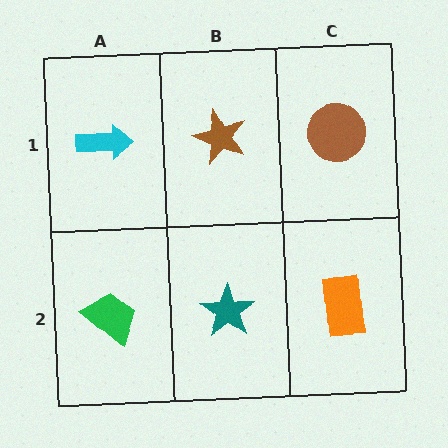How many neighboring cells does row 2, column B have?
3.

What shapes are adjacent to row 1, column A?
A green trapezoid (row 2, column A), a brown star (row 1, column B).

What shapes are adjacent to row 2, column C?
A brown circle (row 1, column C), a teal star (row 2, column B).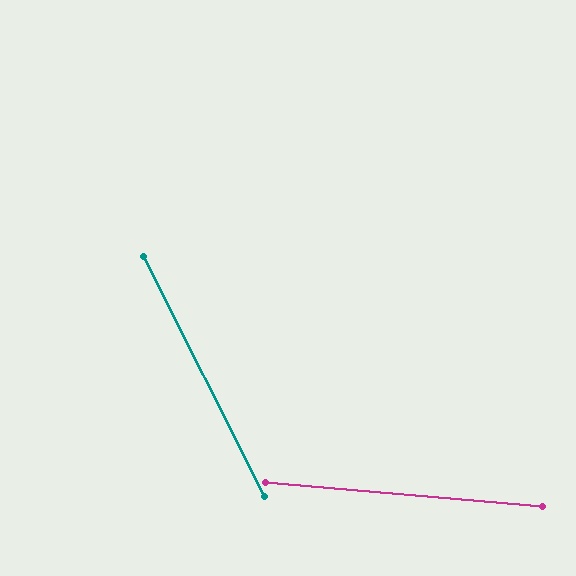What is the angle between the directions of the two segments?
Approximately 58 degrees.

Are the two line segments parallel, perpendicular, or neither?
Neither parallel nor perpendicular — they differ by about 58°.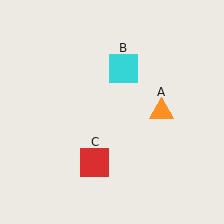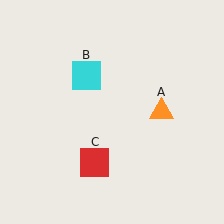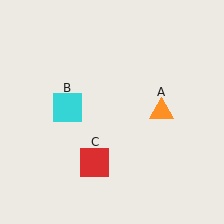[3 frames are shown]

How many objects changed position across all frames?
1 object changed position: cyan square (object B).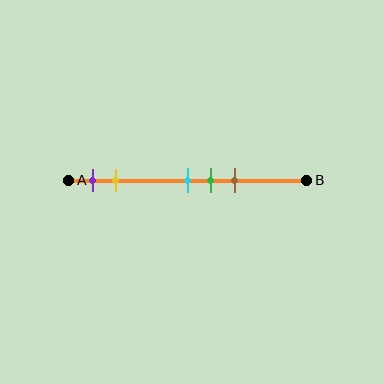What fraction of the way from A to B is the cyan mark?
The cyan mark is approximately 50% (0.5) of the way from A to B.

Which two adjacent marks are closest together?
The cyan and green marks are the closest adjacent pair.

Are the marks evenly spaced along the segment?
No, the marks are not evenly spaced.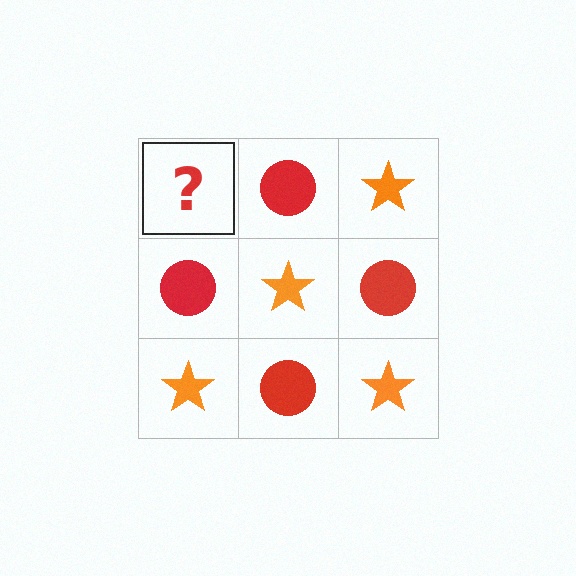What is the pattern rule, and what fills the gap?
The rule is that it alternates orange star and red circle in a checkerboard pattern. The gap should be filled with an orange star.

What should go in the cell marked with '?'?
The missing cell should contain an orange star.